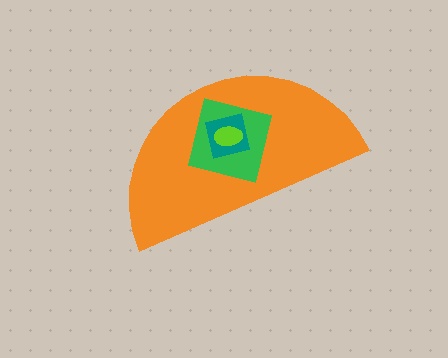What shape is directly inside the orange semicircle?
The green square.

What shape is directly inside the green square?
The teal square.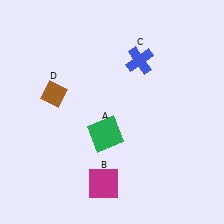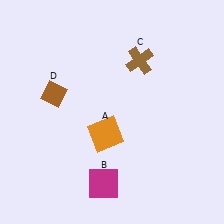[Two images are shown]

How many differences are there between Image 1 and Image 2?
There are 2 differences between the two images.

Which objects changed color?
A changed from green to orange. C changed from blue to brown.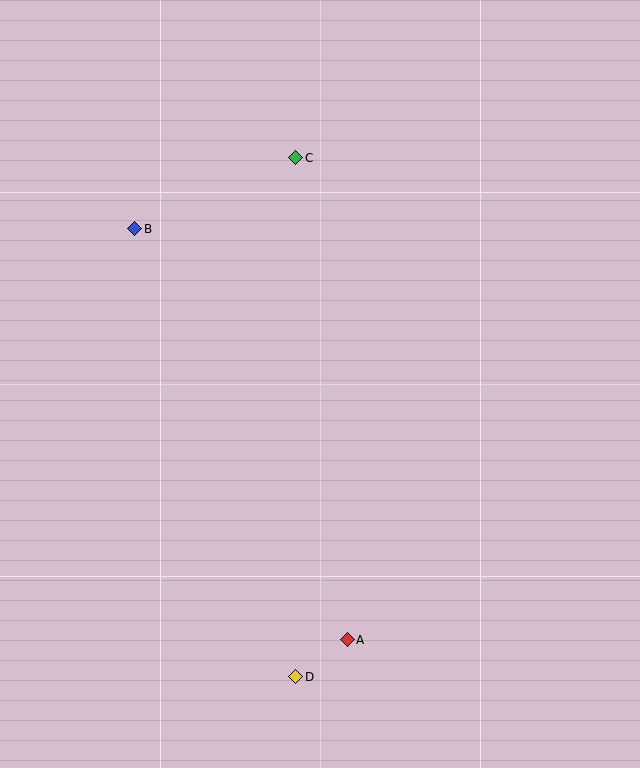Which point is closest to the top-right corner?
Point C is closest to the top-right corner.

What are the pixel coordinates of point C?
Point C is at (296, 158).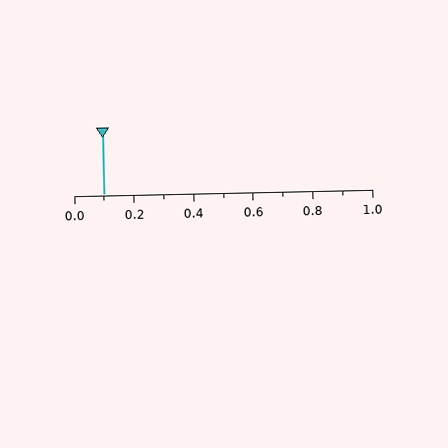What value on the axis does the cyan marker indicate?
The marker indicates approximately 0.1.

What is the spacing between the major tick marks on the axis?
The major ticks are spaced 0.2 apart.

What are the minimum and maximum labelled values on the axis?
The axis runs from 0.0 to 1.0.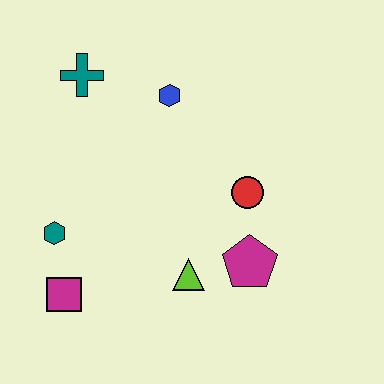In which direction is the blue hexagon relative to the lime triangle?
The blue hexagon is above the lime triangle.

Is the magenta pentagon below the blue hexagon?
Yes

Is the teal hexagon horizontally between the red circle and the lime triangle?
No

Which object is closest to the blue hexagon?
The teal cross is closest to the blue hexagon.